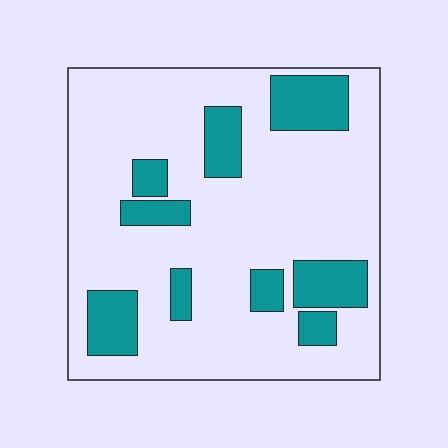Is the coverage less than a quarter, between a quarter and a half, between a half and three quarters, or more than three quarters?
Less than a quarter.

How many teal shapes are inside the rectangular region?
9.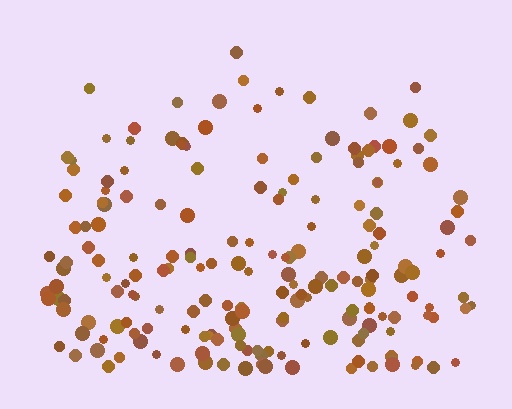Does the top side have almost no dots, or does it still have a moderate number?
Still a moderate number, just noticeably fewer than the bottom.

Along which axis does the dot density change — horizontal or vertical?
Vertical.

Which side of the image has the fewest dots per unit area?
The top.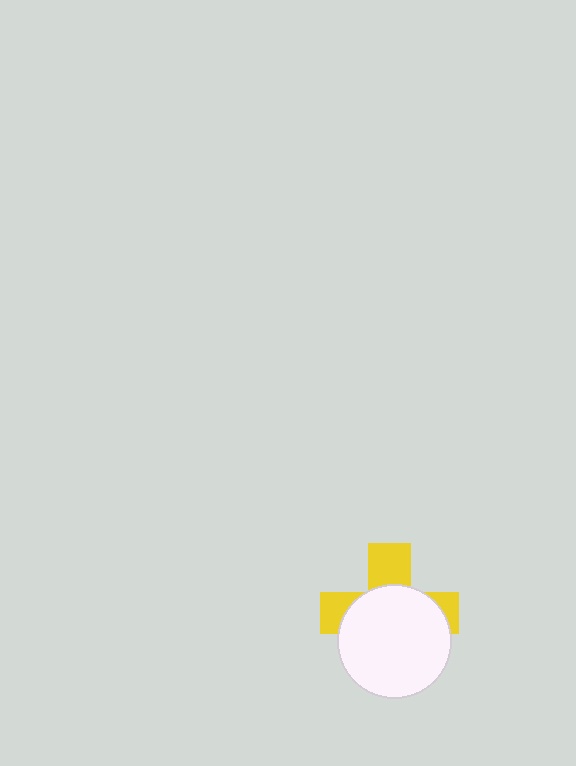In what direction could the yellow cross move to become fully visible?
The yellow cross could move up. That would shift it out from behind the white circle entirely.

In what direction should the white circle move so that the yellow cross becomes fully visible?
The white circle should move down. That is the shortest direction to clear the overlap and leave the yellow cross fully visible.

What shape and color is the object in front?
The object in front is a white circle.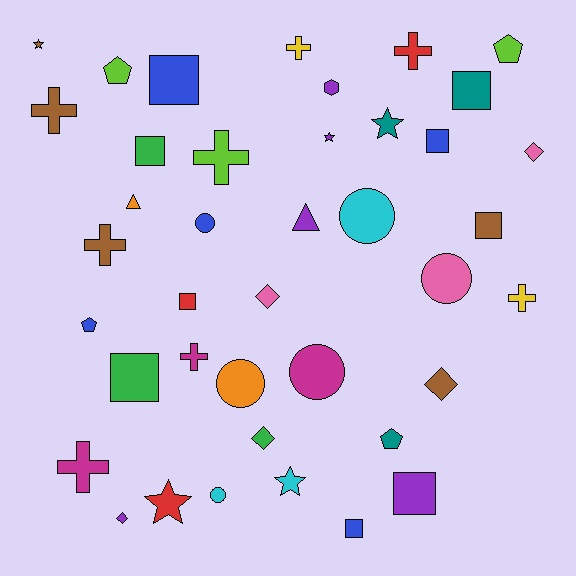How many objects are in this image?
There are 40 objects.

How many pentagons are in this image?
There are 4 pentagons.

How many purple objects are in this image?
There are 5 purple objects.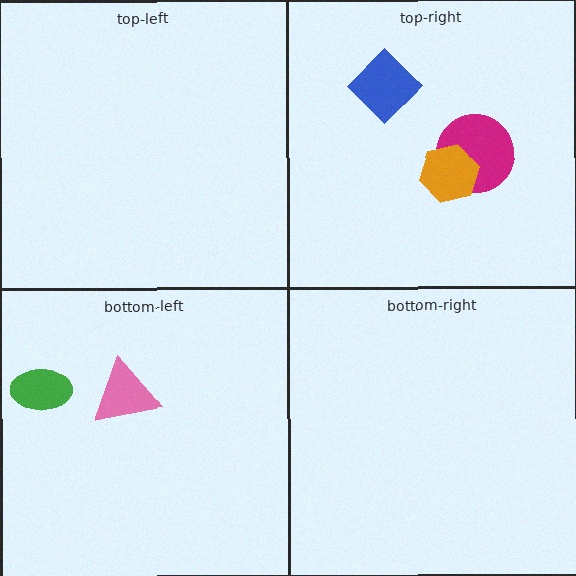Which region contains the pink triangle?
The bottom-left region.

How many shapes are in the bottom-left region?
2.